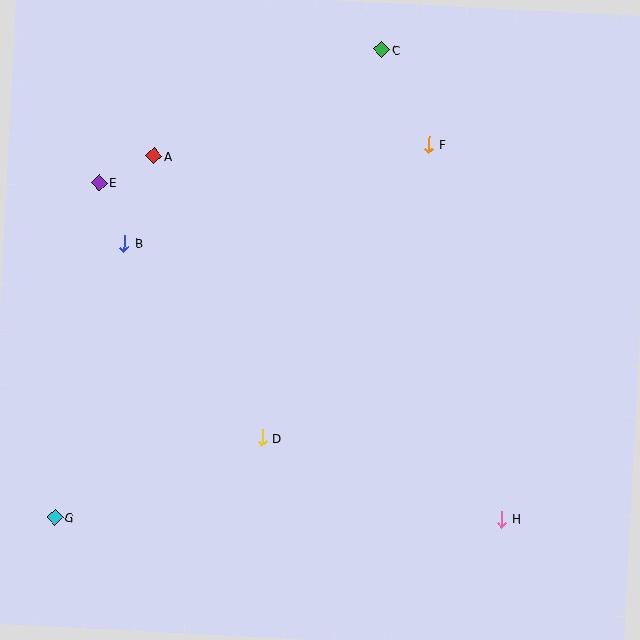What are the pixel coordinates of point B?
Point B is at (124, 243).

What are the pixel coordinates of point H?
Point H is at (502, 519).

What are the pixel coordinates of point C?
Point C is at (381, 49).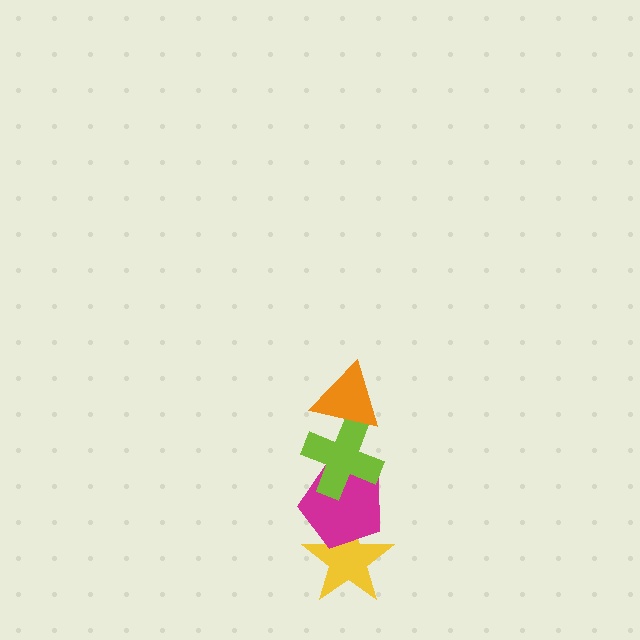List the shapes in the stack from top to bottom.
From top to bottom: the orange triangle, the lime cross, the magenta pentagon, the yellow star.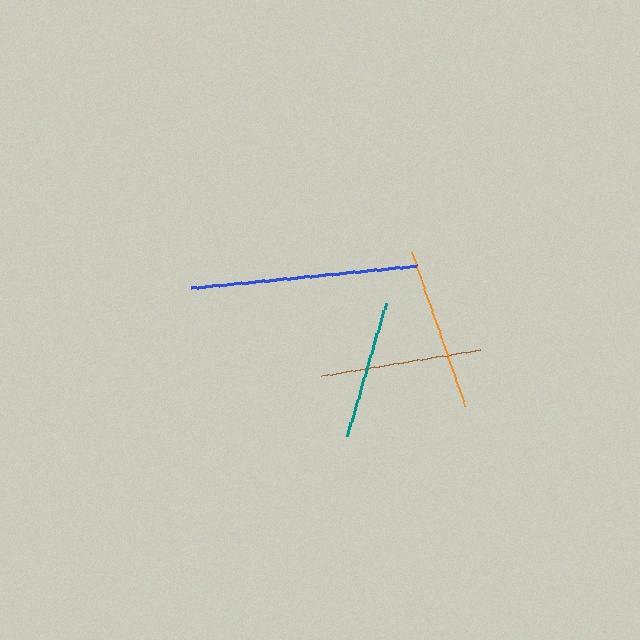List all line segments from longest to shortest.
From longest to shortest: blue, orange, brown, teal.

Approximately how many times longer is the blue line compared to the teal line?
The blue line is approximately 1.6 times the length of the teal line.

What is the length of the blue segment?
The blue segment is approximately 226 pixels long.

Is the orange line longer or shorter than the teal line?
The orange line is longer than the teal line.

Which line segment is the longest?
The blue line is the longest at approximately 226 pixels.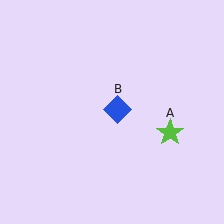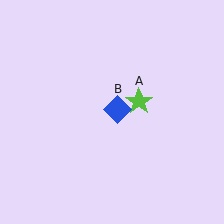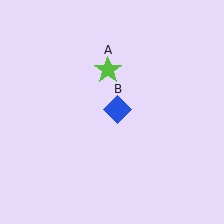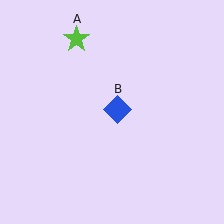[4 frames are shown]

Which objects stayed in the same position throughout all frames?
Blue diamond (object B) remained stationary.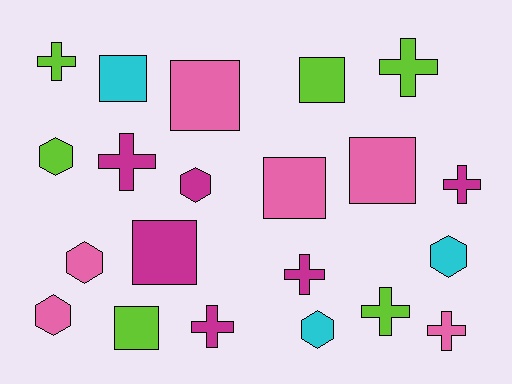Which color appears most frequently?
Lime, with 6 objects.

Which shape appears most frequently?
Cross, with 8 objects.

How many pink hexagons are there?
There are 2 pink hexagons.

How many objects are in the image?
There are 21 objects.